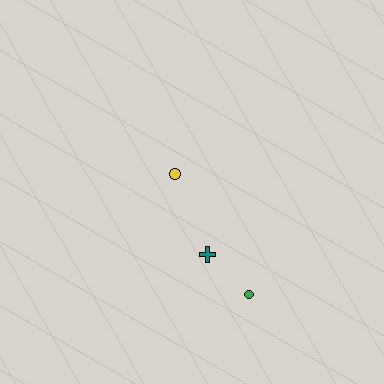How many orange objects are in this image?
There are no orange objects.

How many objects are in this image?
There are 3 objects.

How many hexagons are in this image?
There are no hexagons.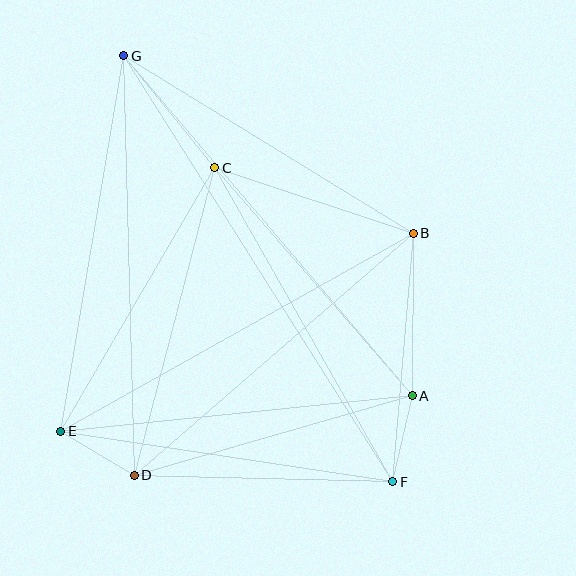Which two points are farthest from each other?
Points F and G are farthest from each other.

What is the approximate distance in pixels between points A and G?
The distance between A and G is approximately 446 pixels.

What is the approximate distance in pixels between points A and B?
The distance between A and B is approximately 163 pixels.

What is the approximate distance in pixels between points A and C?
The distance between A and C is approximately 302 pixels.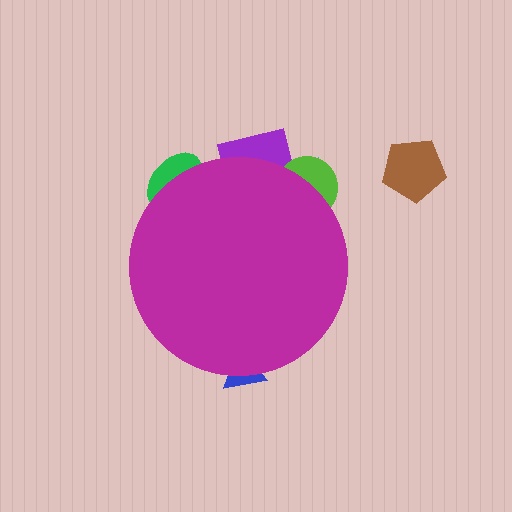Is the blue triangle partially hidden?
Yes, the blue triangle is partially hidden behind the magenta circle.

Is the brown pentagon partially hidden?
No, the brown pentagon is fully visible.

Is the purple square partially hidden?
Yes, the purple square is partially hidden behind the magenta circle.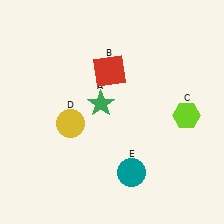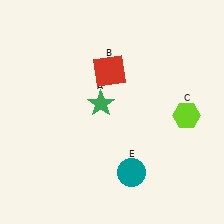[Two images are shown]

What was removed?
The yellow circle (D) was removed in Image 2.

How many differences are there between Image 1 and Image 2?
There is 1 difference between the two images.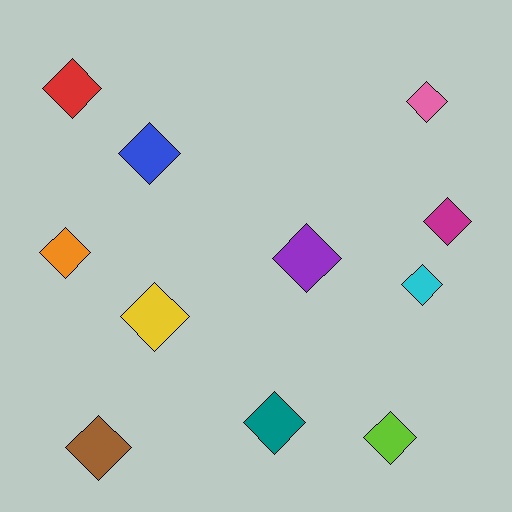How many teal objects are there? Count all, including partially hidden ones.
There is 1 teal object.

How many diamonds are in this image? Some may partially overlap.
There are 11 diamonds.